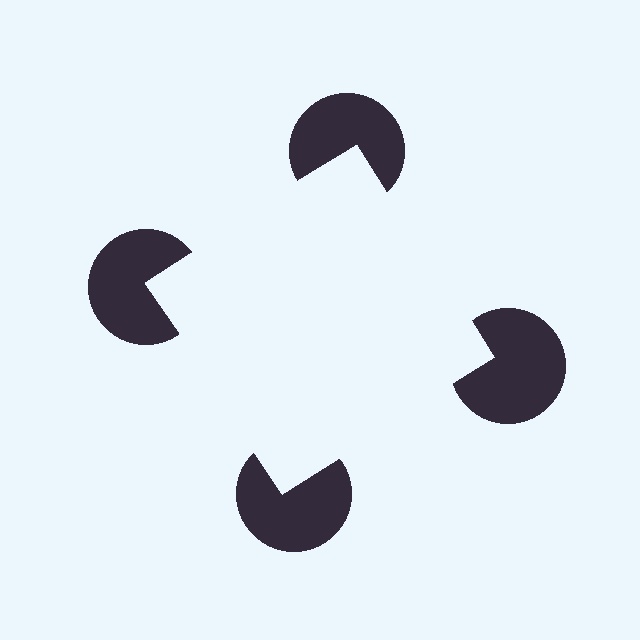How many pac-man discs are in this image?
There are 4 — one at each vertex of the illusory square.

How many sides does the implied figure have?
4 sides.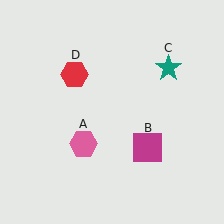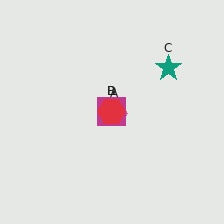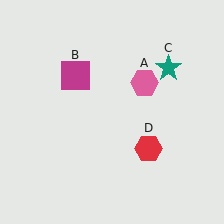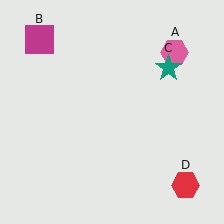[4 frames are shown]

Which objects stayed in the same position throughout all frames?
Teal star (object C) remained stationary.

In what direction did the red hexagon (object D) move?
The red hexagon (object D) moved down and to the right.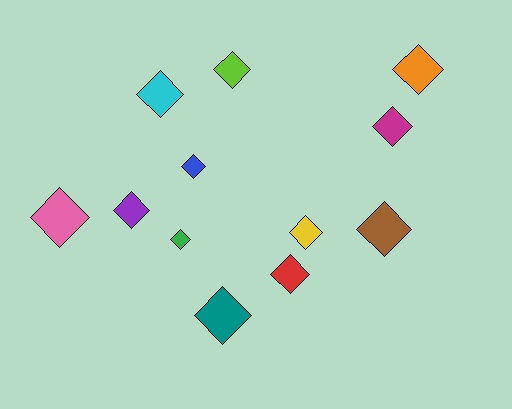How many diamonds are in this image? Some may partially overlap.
There are 12 diamonds.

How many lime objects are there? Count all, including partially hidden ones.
There is 1 lime object.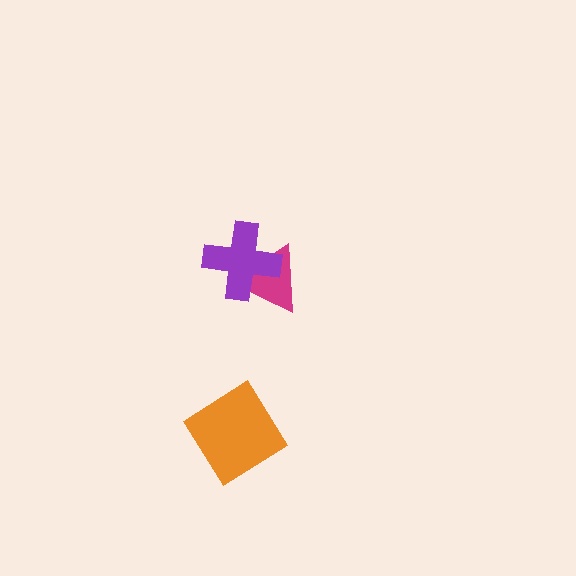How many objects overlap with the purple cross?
1 object overlaps with the purple cross.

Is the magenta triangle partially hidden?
Yes, it is partially covered by another shape.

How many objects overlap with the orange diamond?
0 objects overlap with the orange diamond.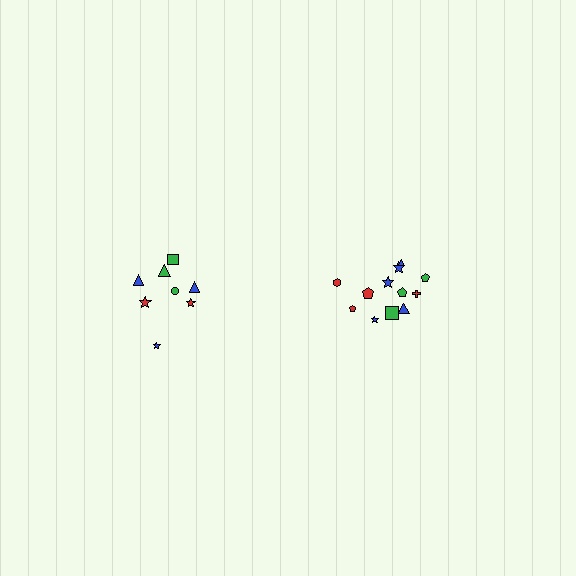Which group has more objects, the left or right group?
The right group.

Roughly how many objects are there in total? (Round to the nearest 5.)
Roughly 20 objects in total.